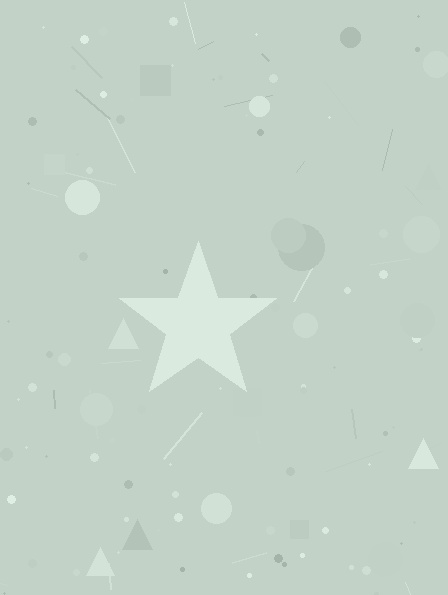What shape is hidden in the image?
A star is hidden in the image.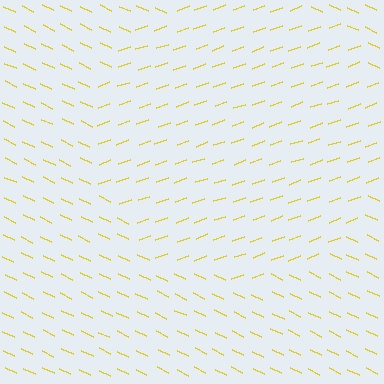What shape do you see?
I see a circle.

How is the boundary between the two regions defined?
The boundary is defined purely by a change in line orientation (approximately 45 degrees difference). All lines are the same color and thickness.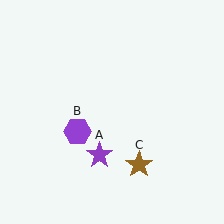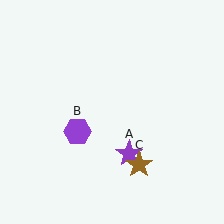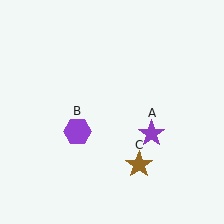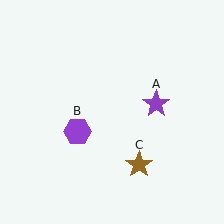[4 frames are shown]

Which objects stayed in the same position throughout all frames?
Purple hexagon (object B) and brown star (object C) remained stationary.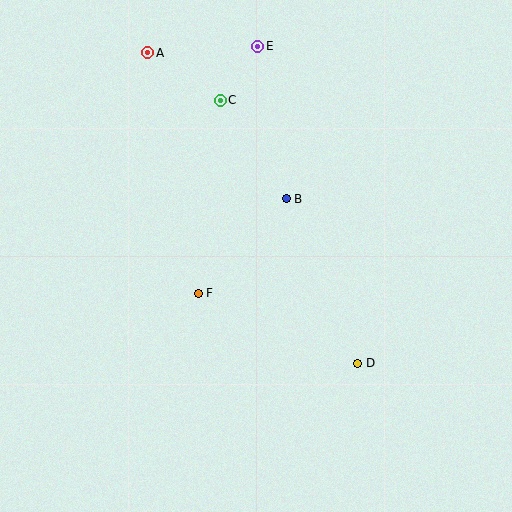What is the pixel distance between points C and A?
The distance between C and A is 86 pixels.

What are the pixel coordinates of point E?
Point E is at (258, 46).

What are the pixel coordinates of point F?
Point F is at (198, 293).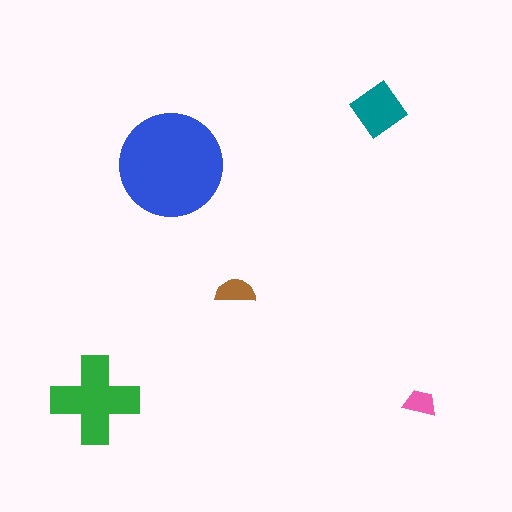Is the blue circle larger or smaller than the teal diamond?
Larger.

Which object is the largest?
The blue circle.